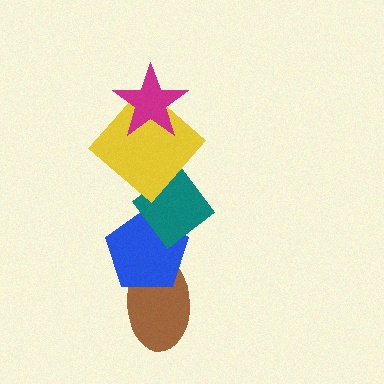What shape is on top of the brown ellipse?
The blue pentagon is on top of the brown ellipse.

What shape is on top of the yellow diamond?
The magenta star is on top of the yellow diamond.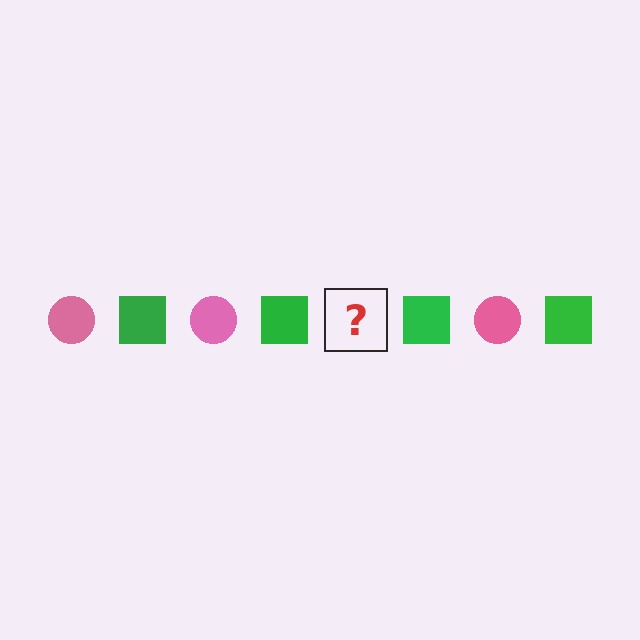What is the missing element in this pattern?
The missing element is a pink circle.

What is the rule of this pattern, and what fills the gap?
The rule is that the pattern alternates between pink circle and green square. The gap should be filled with a pink circle.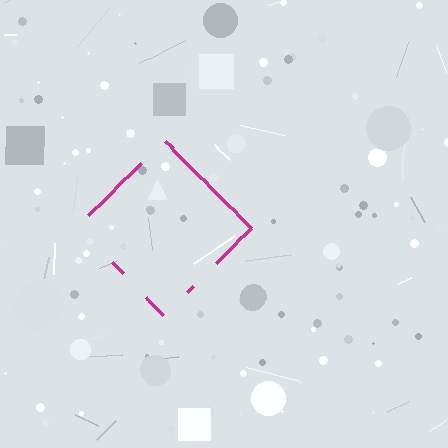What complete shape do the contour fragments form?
The contour fragments form a diamond.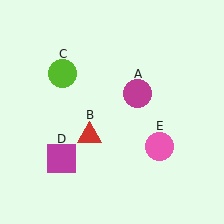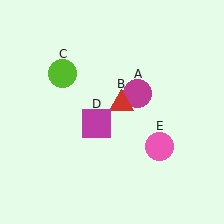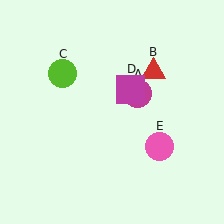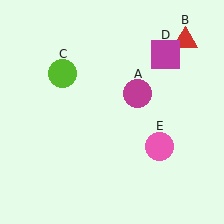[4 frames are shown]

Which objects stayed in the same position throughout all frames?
Magenta circle (object A) and lime circle (object C) and pink circle (object E) remained stationary.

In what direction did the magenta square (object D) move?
The magenta square (object D) moved up and to the right.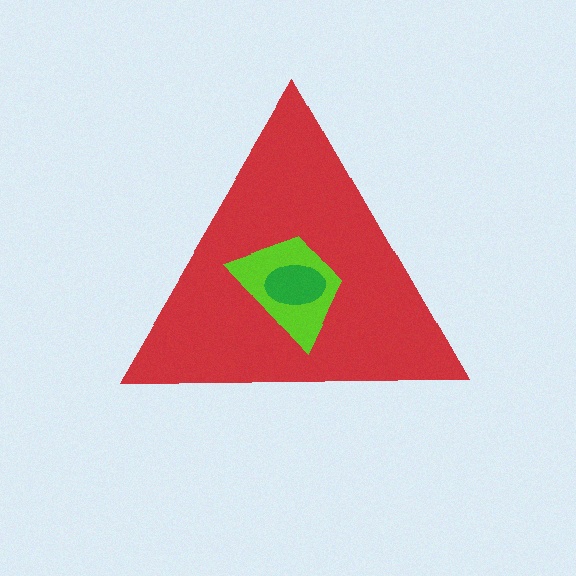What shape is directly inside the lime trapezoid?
The green ellipse.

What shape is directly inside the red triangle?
The lime trapezoid.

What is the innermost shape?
The green ellipse.